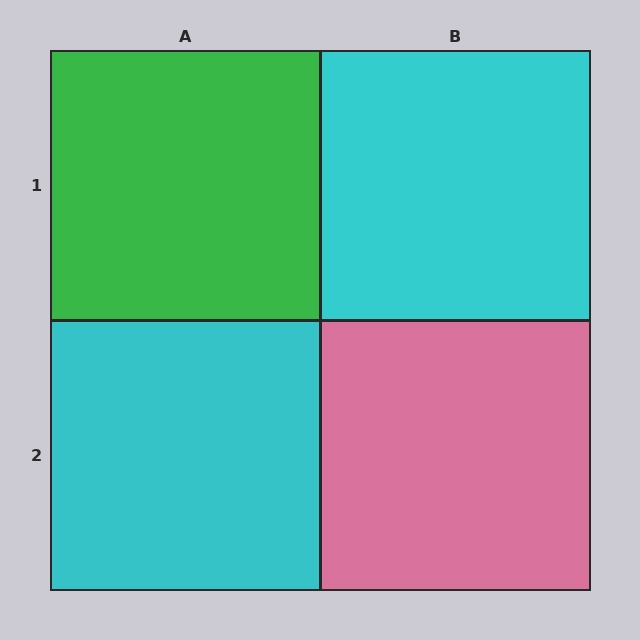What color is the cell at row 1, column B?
Cyan.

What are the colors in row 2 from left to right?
Cyan, pink.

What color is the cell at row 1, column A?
Green.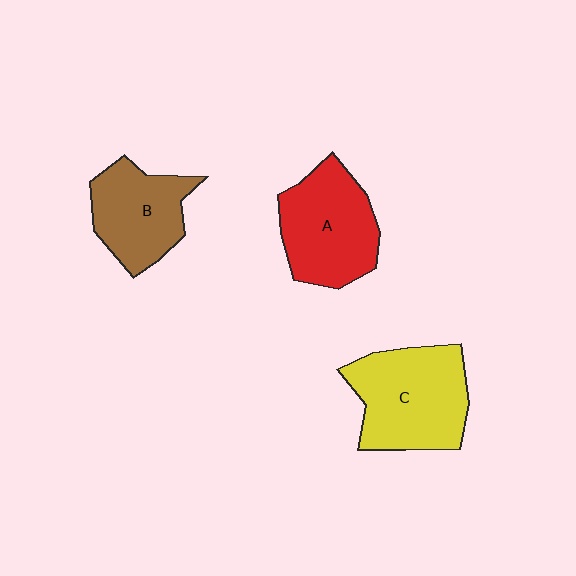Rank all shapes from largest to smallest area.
From largest to smallest: C (yellow), A (red), B (brown).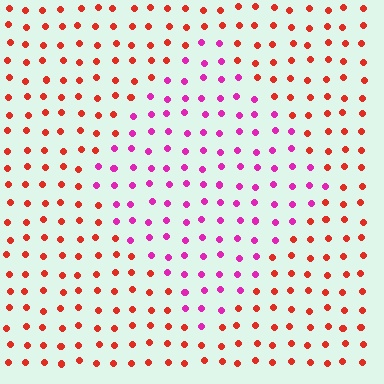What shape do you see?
I see a diamond.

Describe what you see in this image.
The image is filled with small red elements in a uniform arrangement. A diamond-shaped region is visible where the elements are tinted to a slightly different hue, forming a subtle color boundary.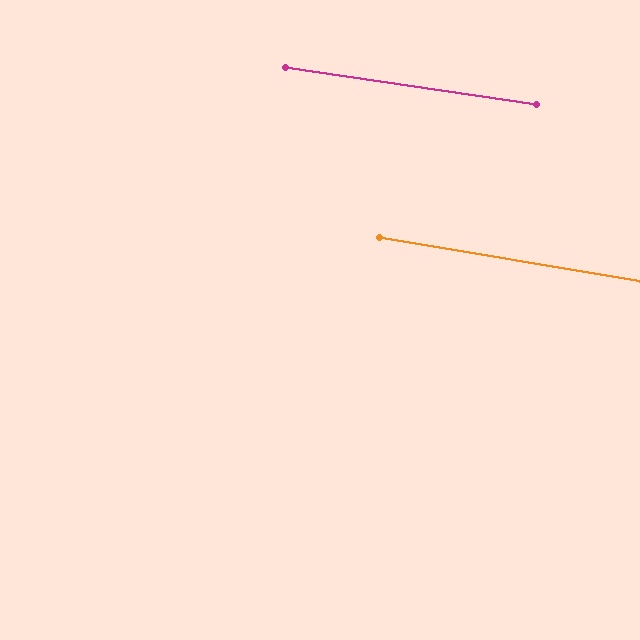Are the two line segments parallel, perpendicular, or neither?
Parallel — their directions differ by only 1.0°.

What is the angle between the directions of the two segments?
Approximately 1 degree.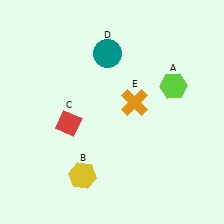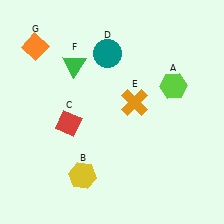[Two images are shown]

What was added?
A green triangle (F), an orange diamond (G) were added in Image 2.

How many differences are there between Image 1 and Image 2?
There are 2 differences between the two images.